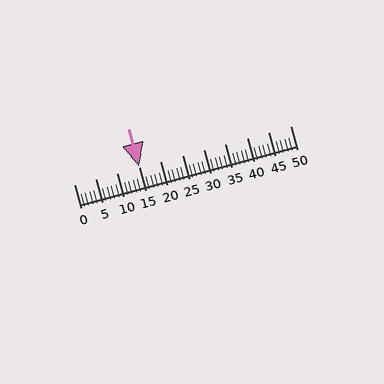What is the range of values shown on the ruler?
The ruler shows values from 0 to 50.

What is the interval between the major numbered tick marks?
The major tick marks are spaced 5 units apart.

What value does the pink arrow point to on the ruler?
The pink arrow points to approximately 15.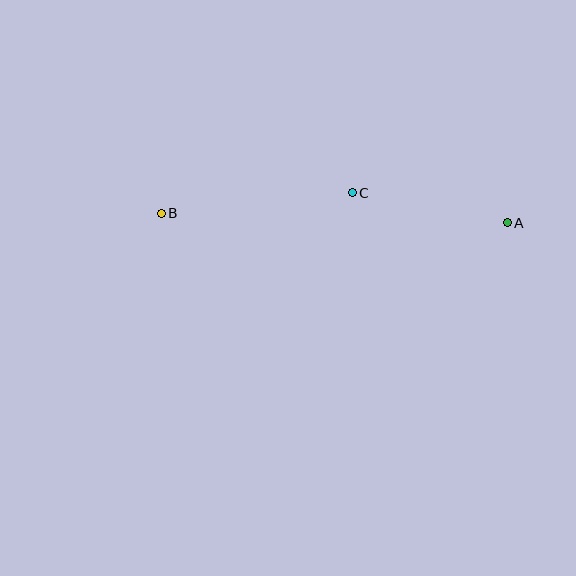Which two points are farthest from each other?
Points A and B are farthest from each other.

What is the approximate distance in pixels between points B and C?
The distance between B and C is approximately 192 pixels.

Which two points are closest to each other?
Points A and C are closest to each other.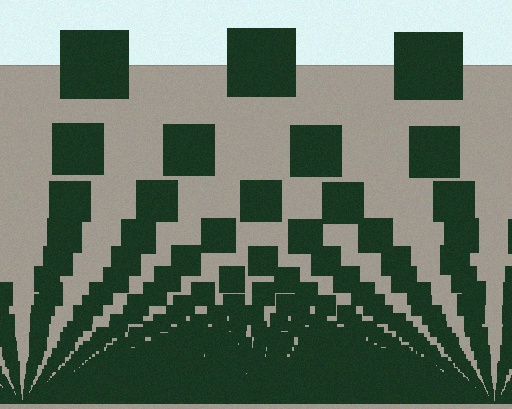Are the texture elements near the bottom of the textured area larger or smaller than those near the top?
Smaller. The gradient is inverted — elements near the bottom are smaller and denser.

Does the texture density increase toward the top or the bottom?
Density increases toward the bottom.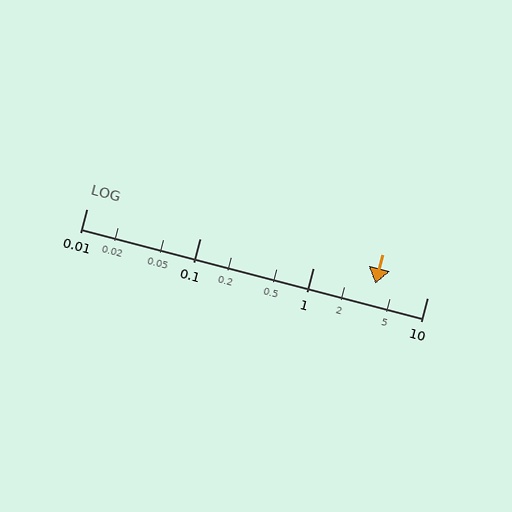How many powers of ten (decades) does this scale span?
The scale spans 3 decades, from 0.01 to 10.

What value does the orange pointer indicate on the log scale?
The pointer indicates approximately 3.5.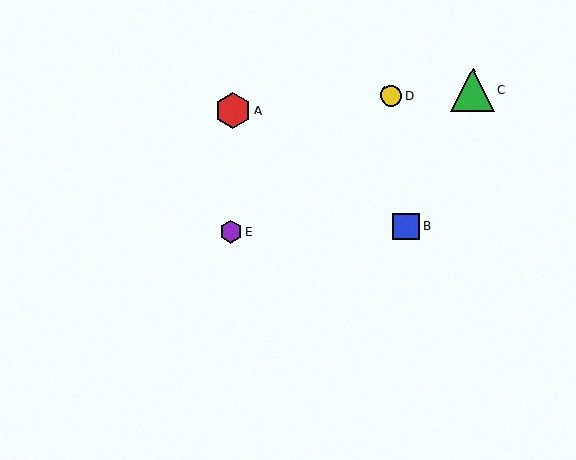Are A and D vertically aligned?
No, A is at x≈233 and D is at x≈391.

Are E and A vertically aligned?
Yes, both are at x≈231.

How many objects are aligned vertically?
2 objects (A, E) are aligned vertically.